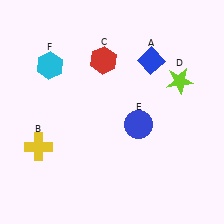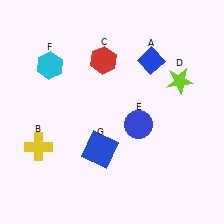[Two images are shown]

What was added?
A blue square (G) was added in Image 2.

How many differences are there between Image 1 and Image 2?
There is 1 difference between the two images.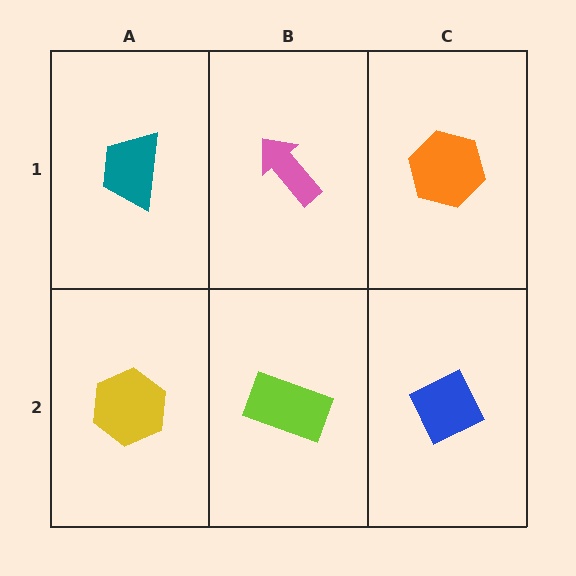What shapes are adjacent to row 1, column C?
A blue diamond (row 2, column C), a pink arrow (row 1, column B).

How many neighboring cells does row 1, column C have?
2.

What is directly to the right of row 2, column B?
A blue diamond.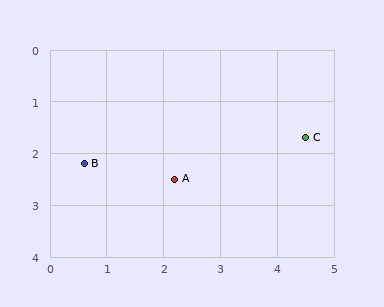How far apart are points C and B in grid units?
Points C and B are about 3.9 grid units apart.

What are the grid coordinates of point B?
Point B is at approximately (0.6, 2.2).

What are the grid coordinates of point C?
Point C is at approximately (4.5, 1.7).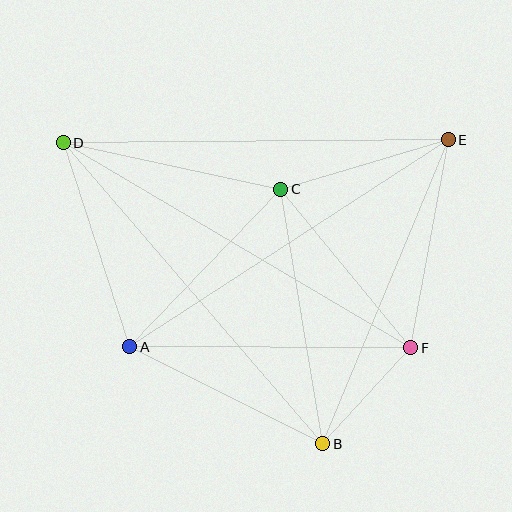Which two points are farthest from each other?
Points D and F are farthest from each other.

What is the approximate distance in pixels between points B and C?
The distance between B and C is approximately 258 pixels.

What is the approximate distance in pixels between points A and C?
The distance between A and C is approximately 218 pixels.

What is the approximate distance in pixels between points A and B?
The distance between A and B is approximately 216 pixels.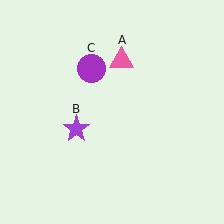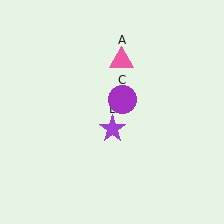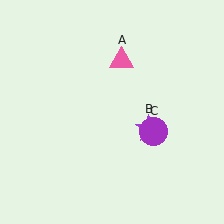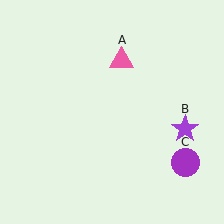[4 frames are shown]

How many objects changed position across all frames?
2 objects changed position: purple star (object B), purple circle (object C).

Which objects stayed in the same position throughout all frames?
Pink triangle (object A) remained stationary.